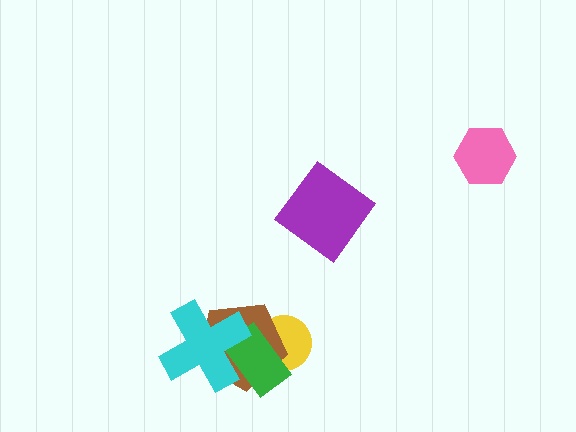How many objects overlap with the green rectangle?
3 objects overlap with the green rectangle.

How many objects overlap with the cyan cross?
2 objects overlap with the cyan cross.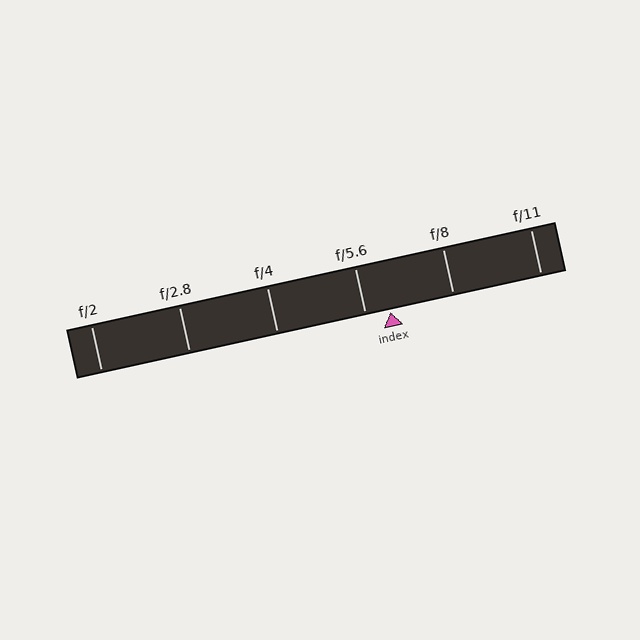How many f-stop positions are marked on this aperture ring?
There are 6 f-stop positions marked.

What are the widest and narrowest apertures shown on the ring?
The widest aperture shown is f/2 and the narrowest is f/11.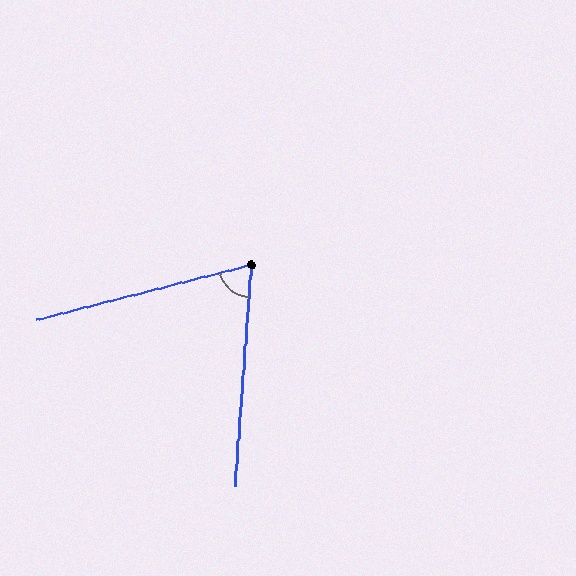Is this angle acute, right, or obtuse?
It is acute.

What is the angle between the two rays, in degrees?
Approximately 71 degrees.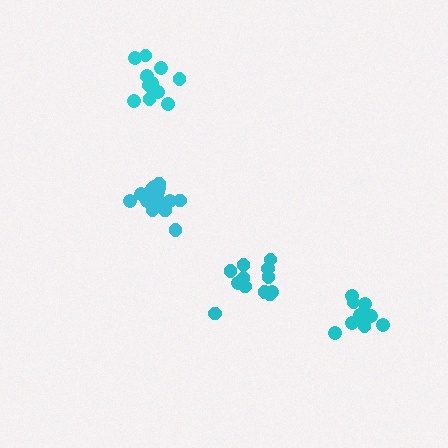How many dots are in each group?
Group 1: 15 dots, Group 2: 13 dots, Group 3: 12 dots, Group 4: 9 dots (49 total).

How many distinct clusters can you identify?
There are 4 distinct clusters.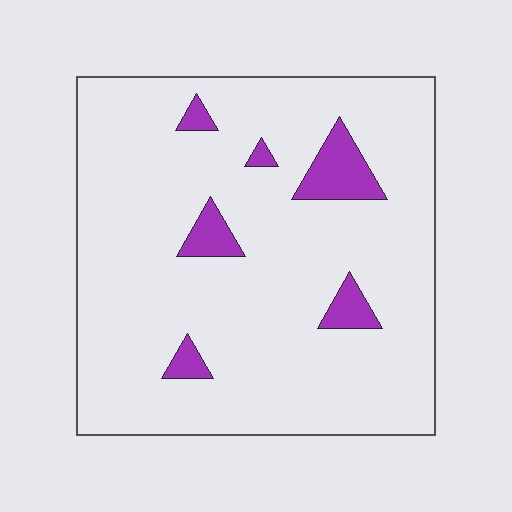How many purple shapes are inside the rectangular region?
6.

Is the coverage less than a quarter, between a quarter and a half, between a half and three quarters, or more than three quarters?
Less than a quarter.